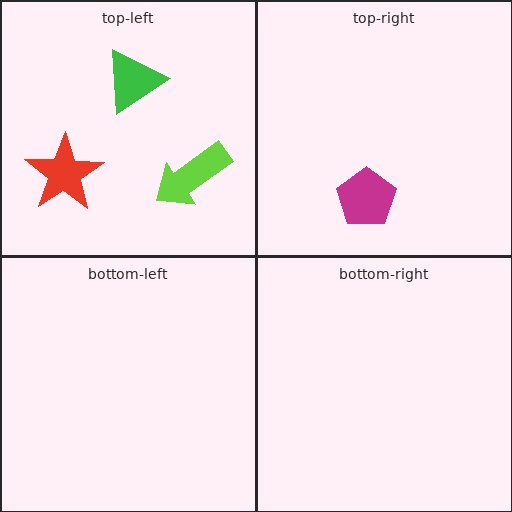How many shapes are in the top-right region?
1.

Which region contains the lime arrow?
The top-left region.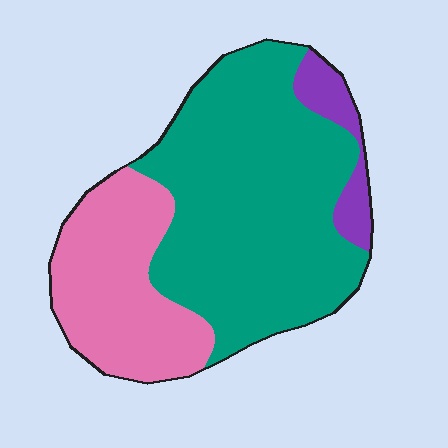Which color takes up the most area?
Teal, at roughly 60%.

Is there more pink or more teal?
Teal.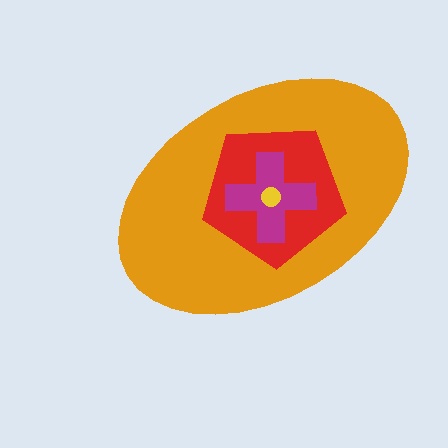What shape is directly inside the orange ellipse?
The red pentagon.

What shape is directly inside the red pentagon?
The magenta cross.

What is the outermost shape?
The orange ellipse.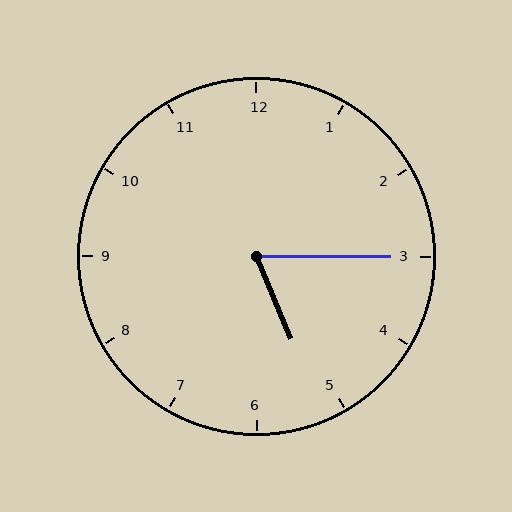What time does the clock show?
5:15.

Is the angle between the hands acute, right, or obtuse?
It is acute.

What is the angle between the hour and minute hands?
Approximately 68 degrees.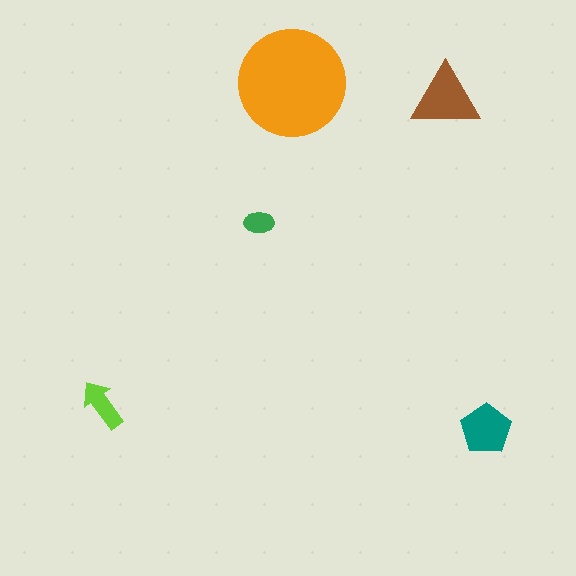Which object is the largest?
The orange circle.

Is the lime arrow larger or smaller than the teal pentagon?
Smaller.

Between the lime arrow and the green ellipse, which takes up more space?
The lime arrow.